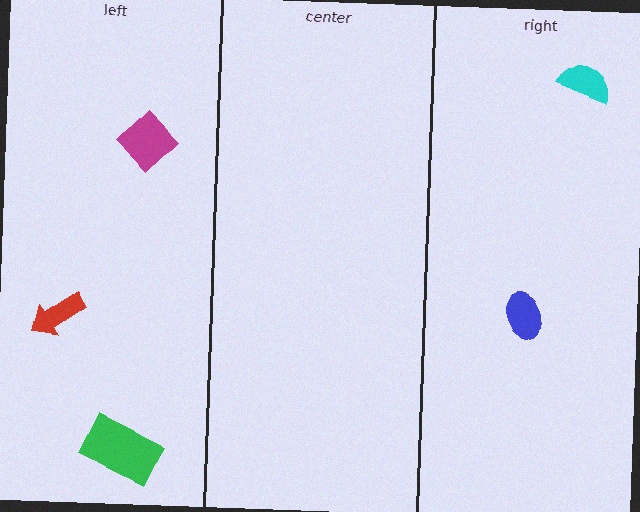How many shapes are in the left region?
3.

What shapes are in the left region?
The green rectangle, the magenta diamond, the red arrow.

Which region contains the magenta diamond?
The left region.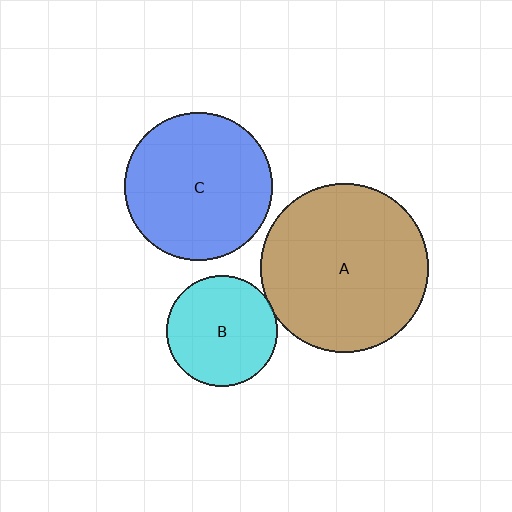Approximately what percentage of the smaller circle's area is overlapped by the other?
Approximately 5%.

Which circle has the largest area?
Circle A (brown).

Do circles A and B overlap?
Yes.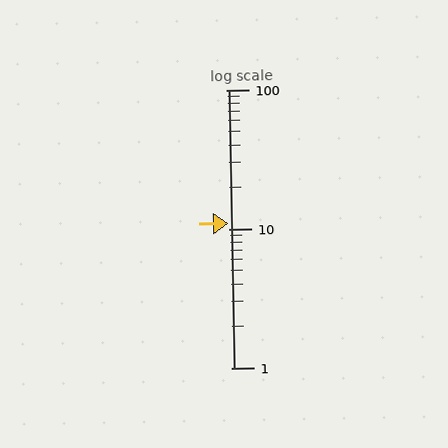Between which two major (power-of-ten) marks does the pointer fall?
The pointer is between 10 and 100.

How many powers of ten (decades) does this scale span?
The scale spans 2 decades, from 1 to 100.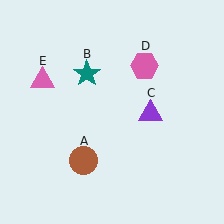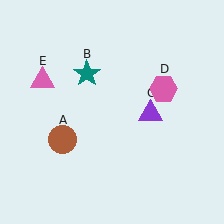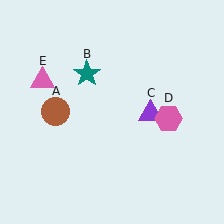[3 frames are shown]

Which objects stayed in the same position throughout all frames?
Teal star (object B) and purple triangle (object C) and pink triangle (object E) remained stationary.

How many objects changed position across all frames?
2 objects changed position: brown circle (object A), pink hexagon (object D).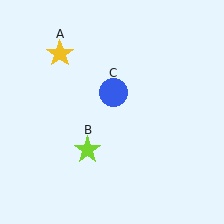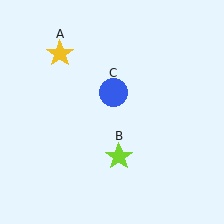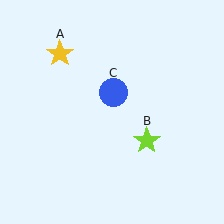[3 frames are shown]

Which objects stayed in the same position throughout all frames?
Yellow star (object A) and blue circle (object C) remained stationary.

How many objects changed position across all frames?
1 object changed position: lime star (object B).